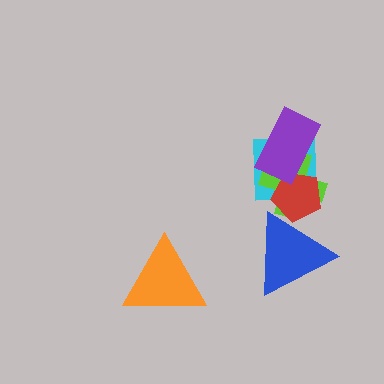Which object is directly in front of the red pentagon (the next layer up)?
The blue triangle is directly in front of the red pentagon.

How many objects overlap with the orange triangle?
0 objects overlap with the orange triangle.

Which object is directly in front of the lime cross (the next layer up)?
The red pentagon is directly in front of the lime cross.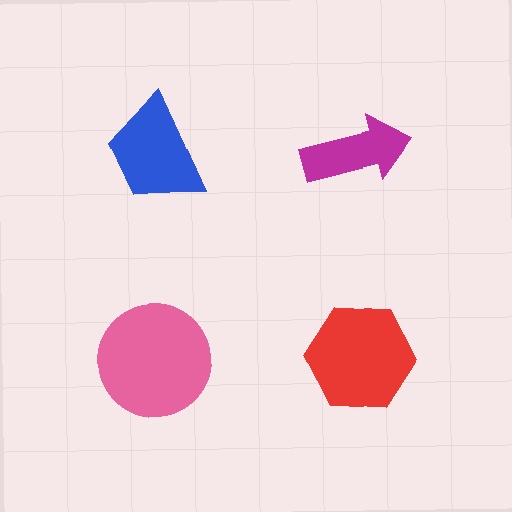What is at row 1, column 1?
A blue trapezoid.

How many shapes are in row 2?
2 shapes.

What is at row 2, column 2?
A red hexagon.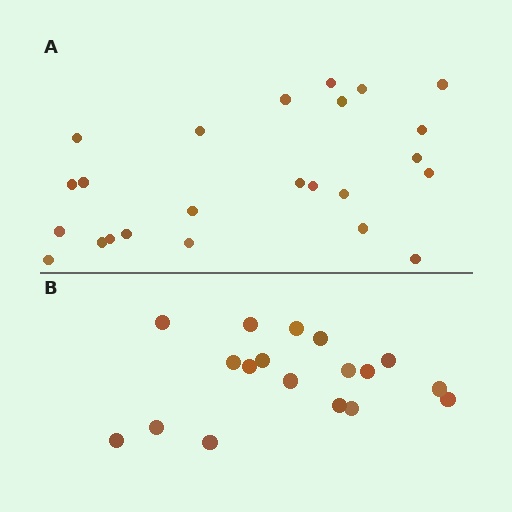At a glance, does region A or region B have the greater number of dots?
Region A (the top region) has more dots.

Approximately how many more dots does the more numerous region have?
Region A has about 6 more dots than region B.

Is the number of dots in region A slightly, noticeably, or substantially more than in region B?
Region A has noticeably more, but not dramatically so. The ratio is roughly 1.3 to 1.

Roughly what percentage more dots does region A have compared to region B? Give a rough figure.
About 35% more.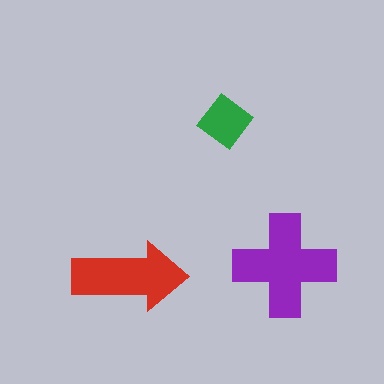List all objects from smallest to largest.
The green diamond, the red arrow, the purple cross.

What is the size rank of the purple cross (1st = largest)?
1st.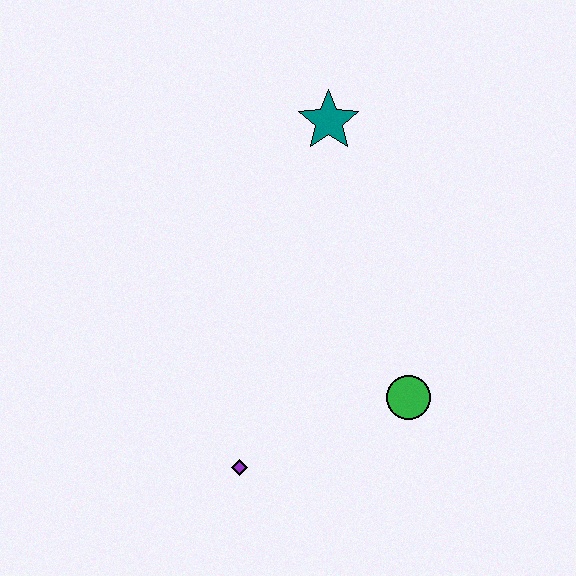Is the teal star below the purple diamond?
No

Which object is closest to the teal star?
The green circle is closest to the teal star.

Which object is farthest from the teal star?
The purple diamond is farthest from the teal star.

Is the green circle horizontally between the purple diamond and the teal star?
No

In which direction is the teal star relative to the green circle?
The teal star is above the green circle.